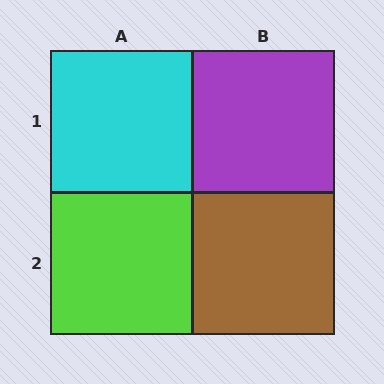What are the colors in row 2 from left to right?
Lime, brown.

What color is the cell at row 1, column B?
Purple.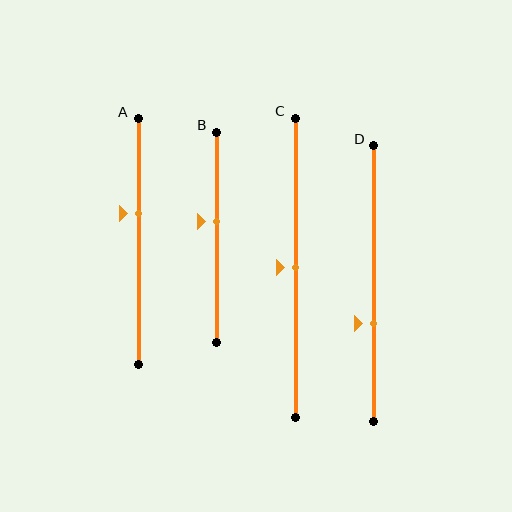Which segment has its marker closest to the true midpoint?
Segment C has its marker closest to the true midpoint.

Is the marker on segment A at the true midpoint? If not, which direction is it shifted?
No, the marker on segment A is shifted upward by about 11% of the segment length.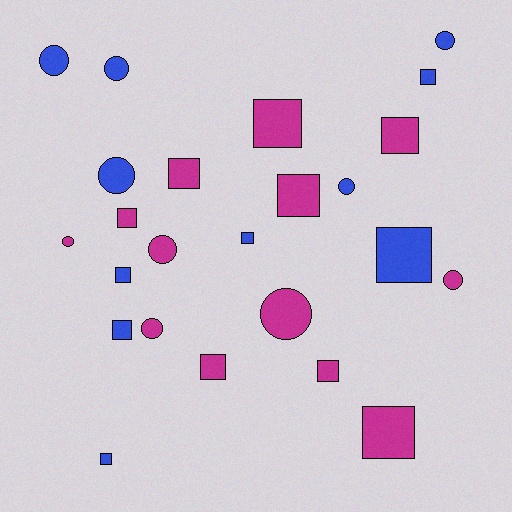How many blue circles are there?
There are 5 blue circles.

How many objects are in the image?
There are 24 objects.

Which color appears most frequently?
Magenta, with 13 objects.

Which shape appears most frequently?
Square, with 14 objects.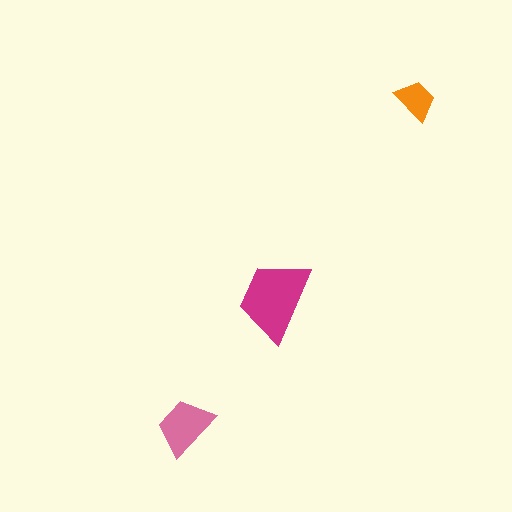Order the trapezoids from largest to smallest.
the magenta one, the pink one, the orange one.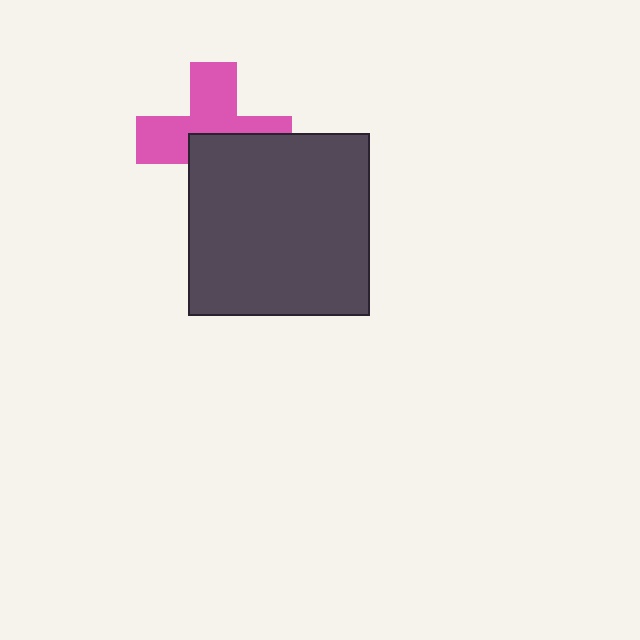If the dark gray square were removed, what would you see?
You would see the complete pink cross.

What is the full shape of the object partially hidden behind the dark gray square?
The partially hidden object is a pink cross.